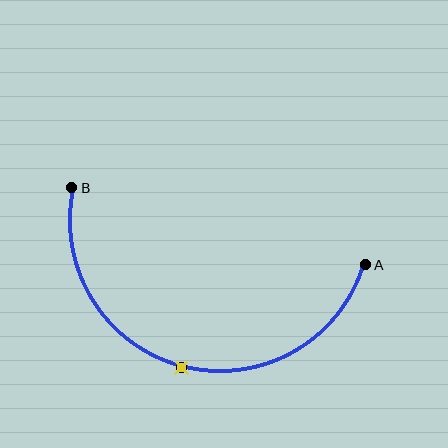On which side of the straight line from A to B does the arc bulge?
The arc bulges below the straight line connecting A and B.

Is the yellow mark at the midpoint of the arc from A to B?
Yes. The yellow mark lies on the arc at equal arc-length from both A and B — it is the arc midpoint.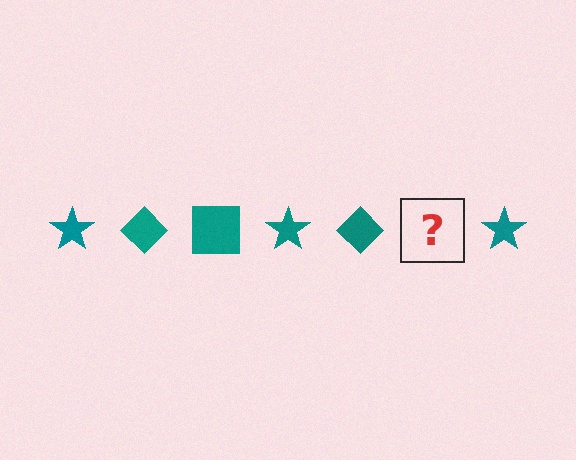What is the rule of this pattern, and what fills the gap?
The rule is that the pattern cycles through star, diamond, square shapes in teal. The gap should be filled with a teal square.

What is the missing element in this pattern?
The missing element is a teal square.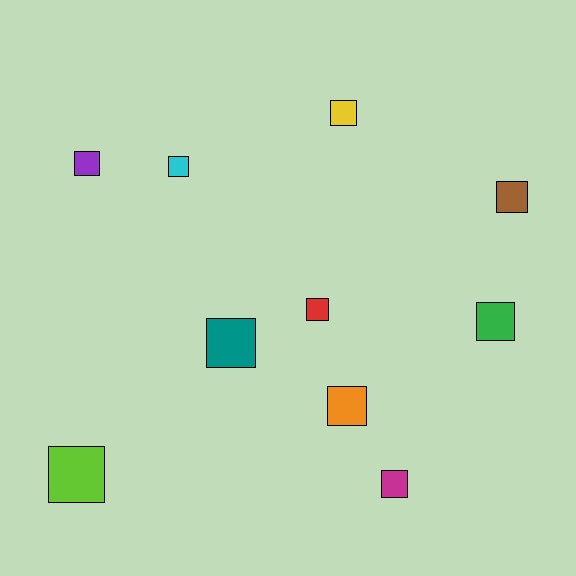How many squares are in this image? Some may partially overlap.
There are 10 squares.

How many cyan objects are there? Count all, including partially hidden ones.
There is 1 cyan object.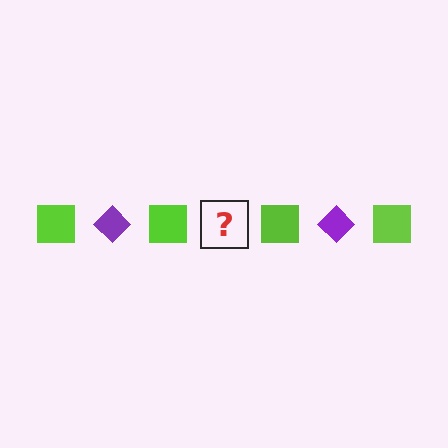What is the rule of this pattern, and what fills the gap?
The rule is that the pattern alternates between lime square and purple diamond. The gap should be filled with a purple diamond.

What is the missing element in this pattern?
The missing element is a purple diamond.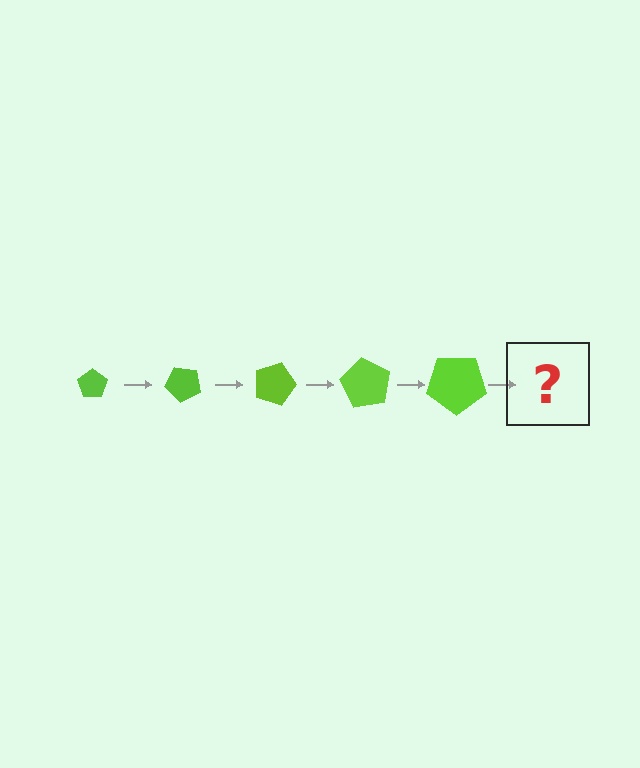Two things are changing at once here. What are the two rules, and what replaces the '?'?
The two rules are that the pentagon grows larger each step and it rotates 45 degrees each step. The '?' should be a pentagon, larger than the previous one and rotated 225 degrees from the start.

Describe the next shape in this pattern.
It should be a pentagon, larger than the previous one and rotated 225 degrees from the start.